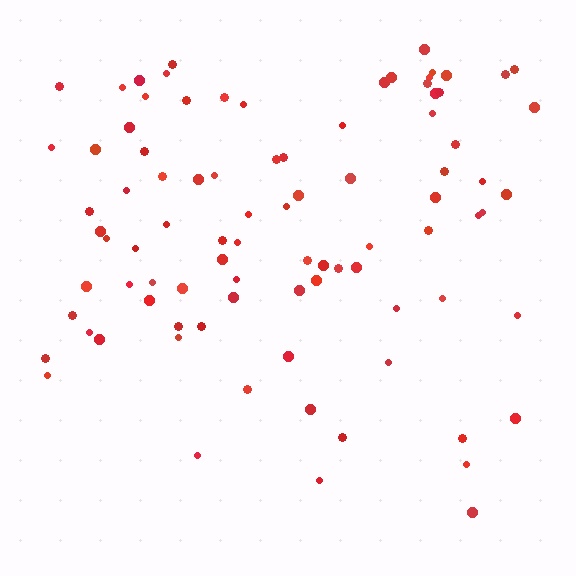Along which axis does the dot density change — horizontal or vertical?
Vertical.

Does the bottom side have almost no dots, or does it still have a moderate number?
Still a moderate number, just noticeably fewer than the top.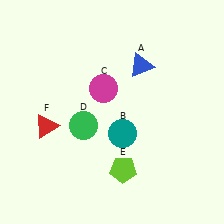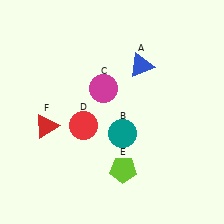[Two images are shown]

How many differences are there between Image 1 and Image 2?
There is 1 difference between the two images.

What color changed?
The circle (D) changed from green in Image 1 to red in Image 2.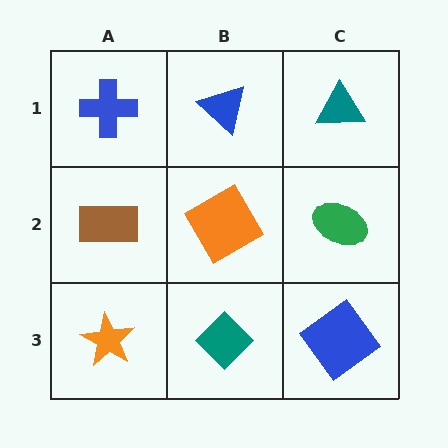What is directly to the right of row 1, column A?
A blue triangle.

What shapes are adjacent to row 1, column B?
An orange diamond (row 2, column B), a blue cross (row 1, column A), a teal triangle (row 1, column C).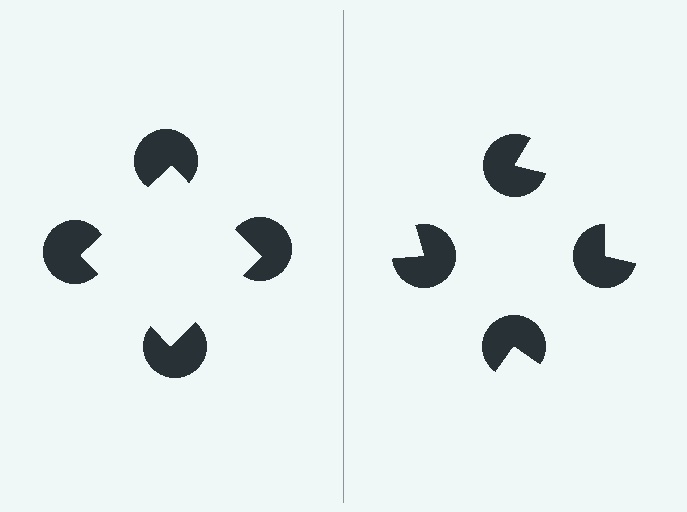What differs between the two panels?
The pac-man discs are positioned identically on both sides; only the wedge orientations differ. On the left they align to a square; on the right they are misaligned.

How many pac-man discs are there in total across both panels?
8 — 4 on each side.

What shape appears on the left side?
An illusory square.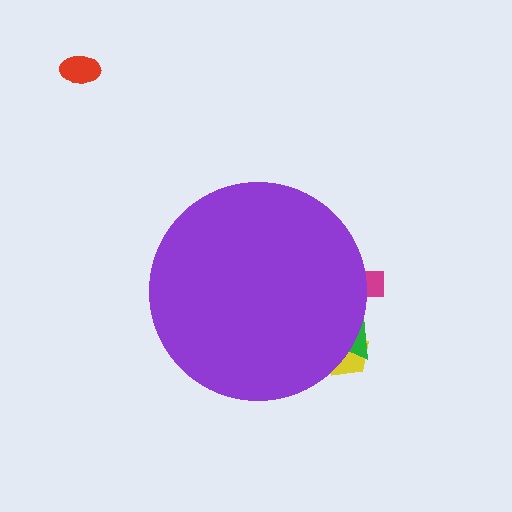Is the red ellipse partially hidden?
No, the red ellipse is fully visible.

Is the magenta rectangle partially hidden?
Yes, the magenta rectangle is partially hidden behind the purple circle.